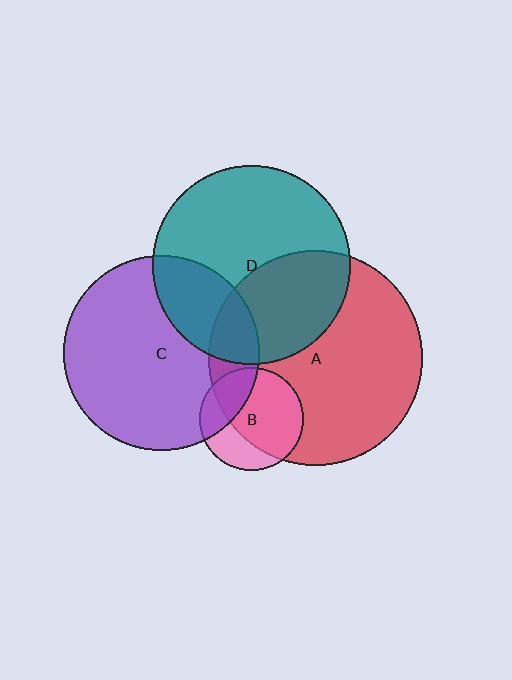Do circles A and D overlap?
Yes.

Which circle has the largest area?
Circle A (red).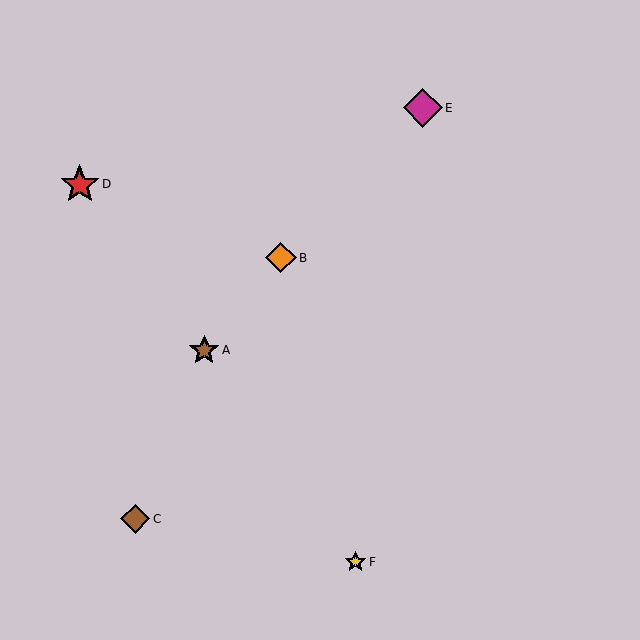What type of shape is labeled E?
Shape E is a magenta diamond.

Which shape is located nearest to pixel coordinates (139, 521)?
The brown diamond (labeled C) at (135, 519) is nearest to that location.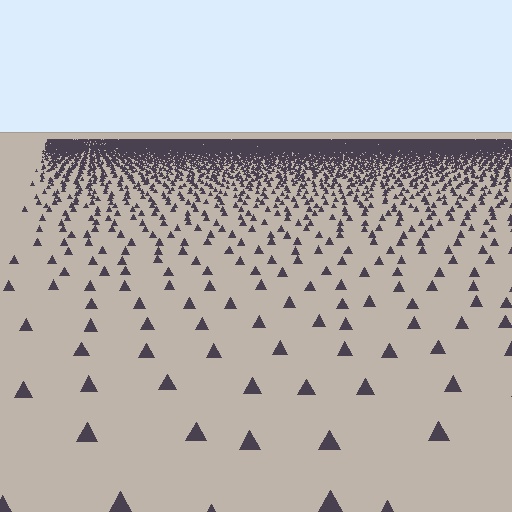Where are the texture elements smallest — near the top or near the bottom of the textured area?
Near the top.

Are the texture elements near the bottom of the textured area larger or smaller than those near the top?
Larger. Near the bottom, elements are closer to the viewer and appear at a bigger on-screen size.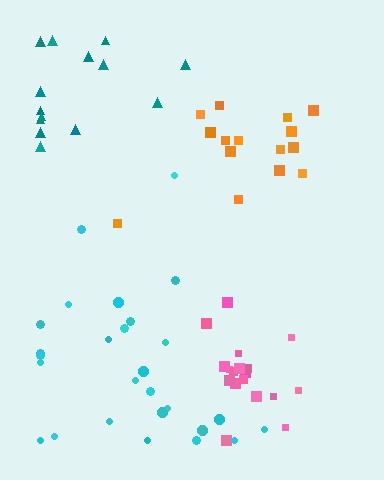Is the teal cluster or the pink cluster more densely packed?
Pink.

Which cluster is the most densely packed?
Pink.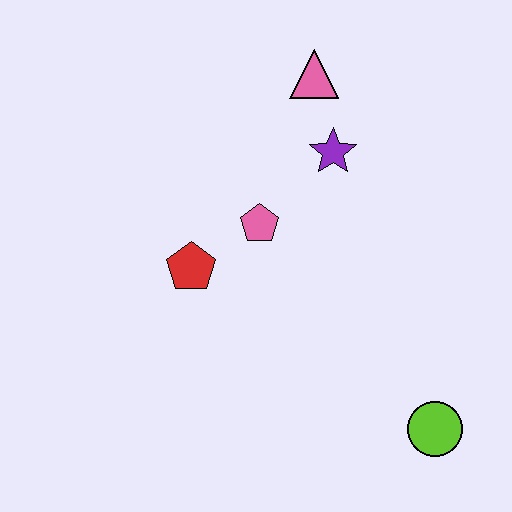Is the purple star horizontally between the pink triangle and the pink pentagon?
No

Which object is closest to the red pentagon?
The pink pentagon is closest to the red pentagon.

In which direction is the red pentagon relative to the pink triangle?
The red pentagon is below the pink triangle.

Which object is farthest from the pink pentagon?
The lime circle is farthest from the pink pentagon.